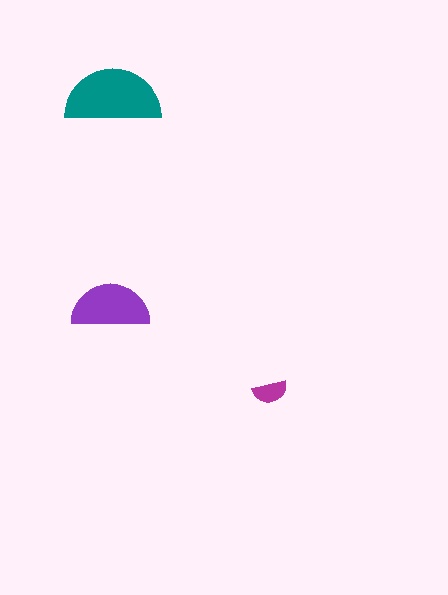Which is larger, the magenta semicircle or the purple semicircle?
The purple one.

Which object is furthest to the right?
The magenta semicircle is rightmost.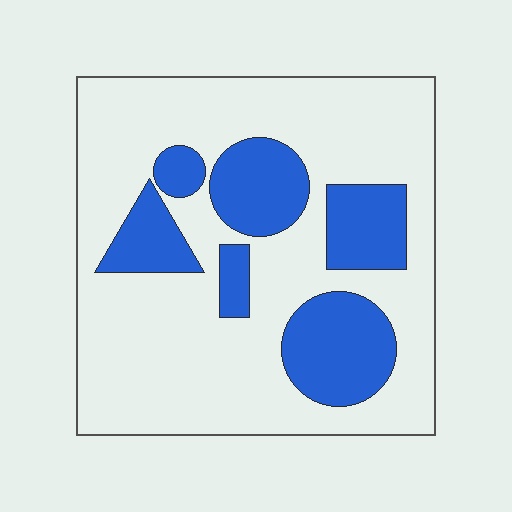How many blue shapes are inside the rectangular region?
6.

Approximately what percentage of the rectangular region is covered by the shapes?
Approximately 25%.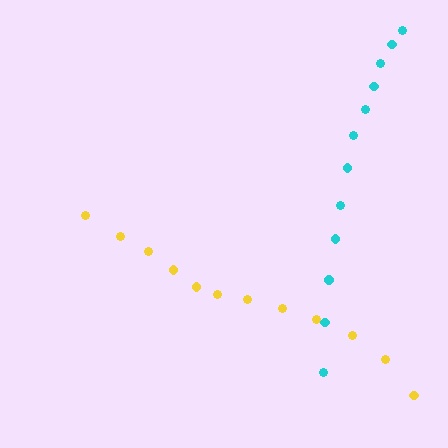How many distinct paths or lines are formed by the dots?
There are 2 distinct paths.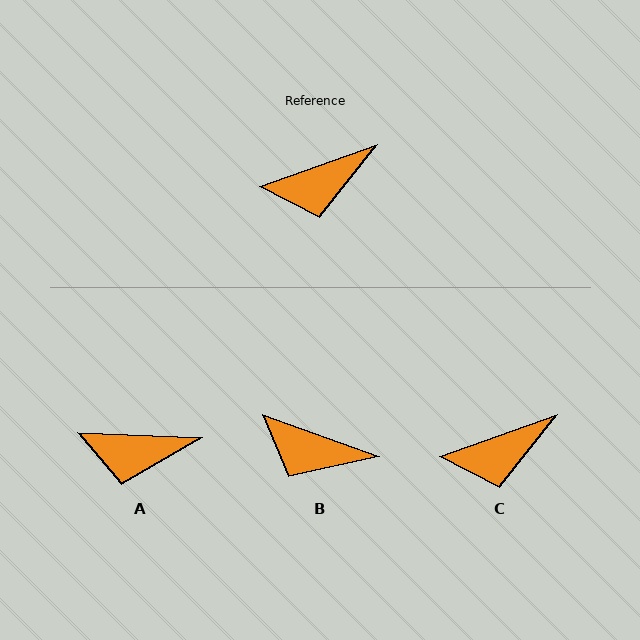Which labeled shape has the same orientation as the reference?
C.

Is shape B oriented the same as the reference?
No, it is off by about 39 degrees.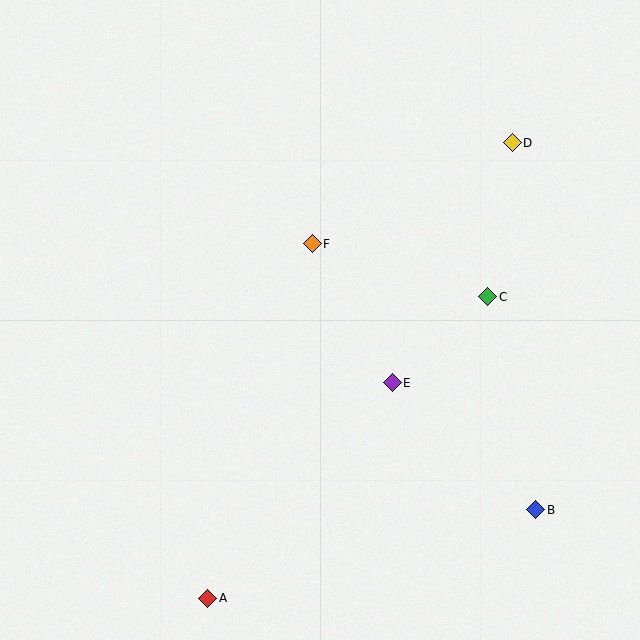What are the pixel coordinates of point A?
Point A is at (208, 598).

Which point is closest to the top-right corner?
Point D is closest to the top-right corner.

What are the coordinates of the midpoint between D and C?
The midpoint between D and C is at (500, 220).